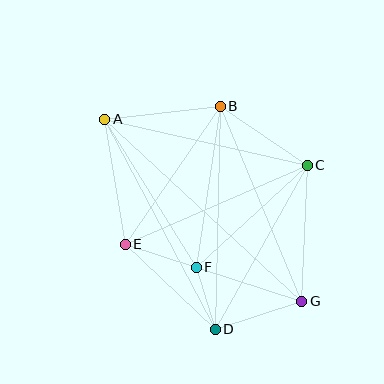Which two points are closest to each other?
Points D and F are closest to each other.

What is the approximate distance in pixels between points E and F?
The distance between E and F is approximately 75 pixels.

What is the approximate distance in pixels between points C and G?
The distance between C and G is approximately 136 pixels.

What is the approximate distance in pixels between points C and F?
The distance between C and F is approximately 151 pixels.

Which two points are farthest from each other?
Points A and G are farthest from each other.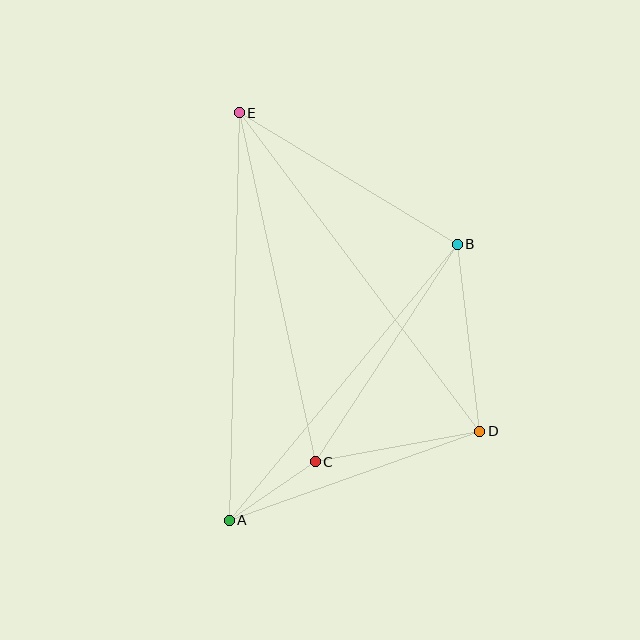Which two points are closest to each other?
Points A and C are closest to each other.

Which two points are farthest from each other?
Points A and E are farthest from each other.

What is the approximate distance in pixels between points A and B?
The distance between A and B is approximately 358 pixels.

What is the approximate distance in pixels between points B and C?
The distance between B and C is approximately 260 pixels.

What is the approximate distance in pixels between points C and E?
The distance between C and E is approximately 357 pixels.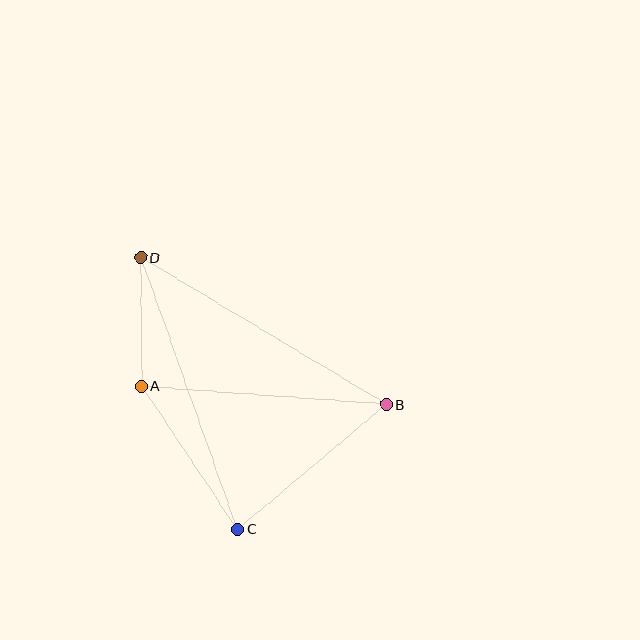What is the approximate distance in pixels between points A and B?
The distance between A and B is approximately 245 pixels.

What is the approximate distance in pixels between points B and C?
The distance between B and C is approximately 194 pixels.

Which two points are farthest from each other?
Points C and D are farthest from each other.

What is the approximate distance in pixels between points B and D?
The distance between B and D is approximately 287 pixels.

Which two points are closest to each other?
Points A and D are closest to each other.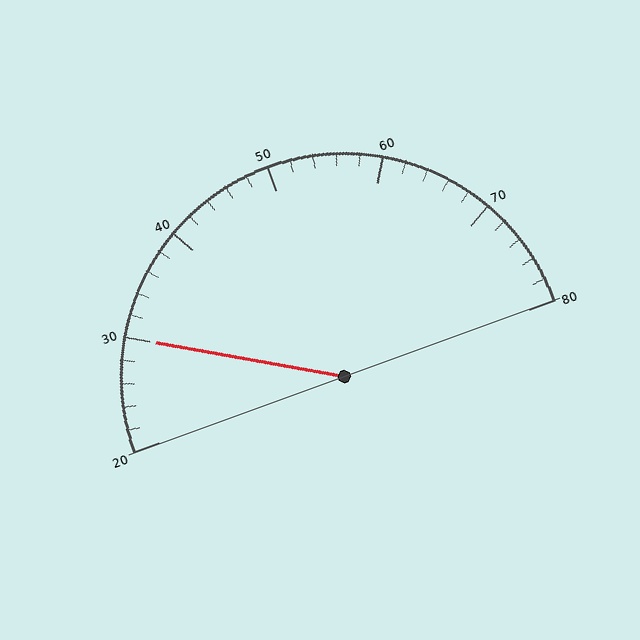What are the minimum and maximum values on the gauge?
The gauge ranges from 20 to 80.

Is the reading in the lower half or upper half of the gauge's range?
The reading is in the lower half of the range (20 to 80).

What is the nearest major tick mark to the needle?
The nearest major tick mark is 30.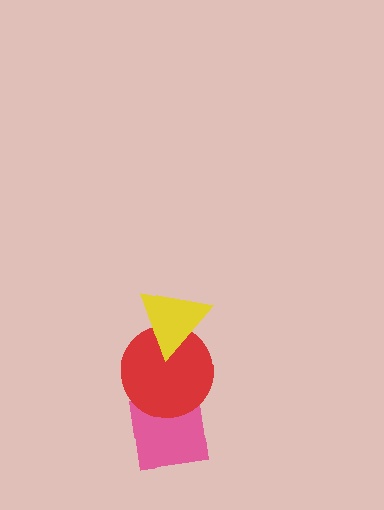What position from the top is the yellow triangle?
The yellow triangle is 1st from the top.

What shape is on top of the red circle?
The yellow triangle is on top of the red circle.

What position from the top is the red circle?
The red circle is 2nd from the top.